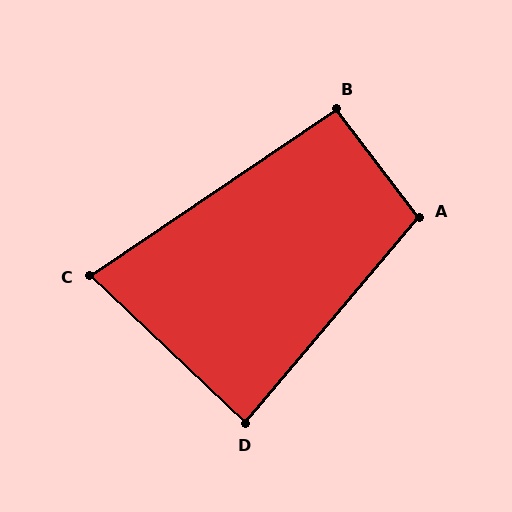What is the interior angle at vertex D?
Approximately 87 degrees (approximately right).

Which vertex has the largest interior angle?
A, at approximately 103 degrees.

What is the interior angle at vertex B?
Approximately 93 degrees (approximately right).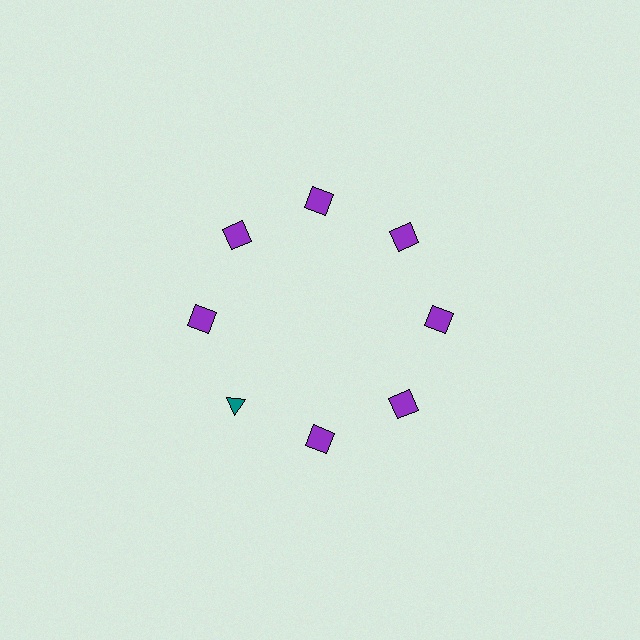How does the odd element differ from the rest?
It differs in both color (teal instead of purple) and shape (triangle instead of square).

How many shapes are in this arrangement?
There are 8 shapes arranged in a ring pattern.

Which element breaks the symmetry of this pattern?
The teal triangle at roughly the 8 o'clock position breaks the symmetry. All other shapes are purple squares.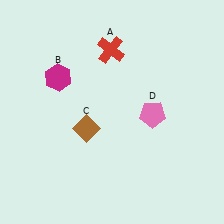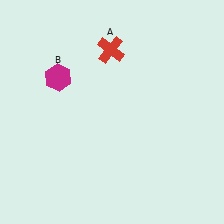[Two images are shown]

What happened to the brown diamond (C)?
The brown diamond (C) was removed in Image 2. It was in the bottom-left area of Image 1.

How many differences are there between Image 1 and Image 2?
There are 2 differences between the two images.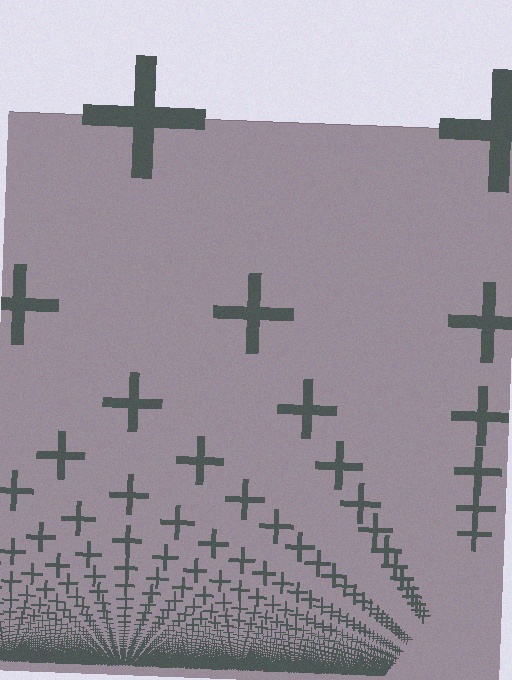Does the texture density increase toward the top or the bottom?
Density increases toward the bottom.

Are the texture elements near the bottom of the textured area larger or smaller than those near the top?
Smaller. The gradient is inverted — elements near the bottom are smaller and denser.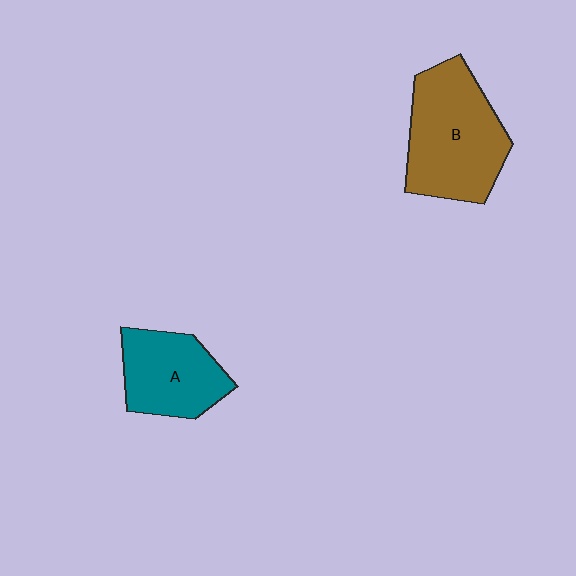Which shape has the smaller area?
Shape A (teal).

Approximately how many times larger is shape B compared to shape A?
Approximately 1.5 times.